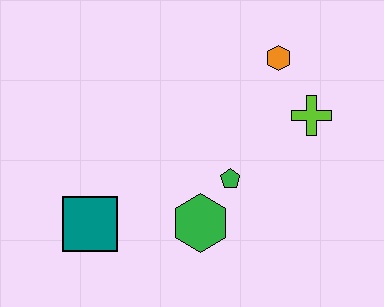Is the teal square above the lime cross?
No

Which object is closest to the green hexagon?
The green pentagon is closest to the green hexagon.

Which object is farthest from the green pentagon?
The teal square is farthest from the green pentagon.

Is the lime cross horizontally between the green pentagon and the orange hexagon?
No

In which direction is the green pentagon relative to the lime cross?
The green pentagon is to the left of the lime cross.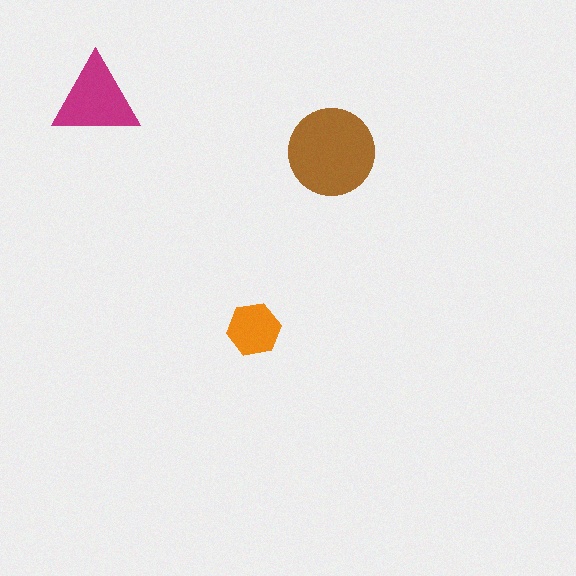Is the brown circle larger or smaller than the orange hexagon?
Larger.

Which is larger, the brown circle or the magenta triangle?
The brown circle.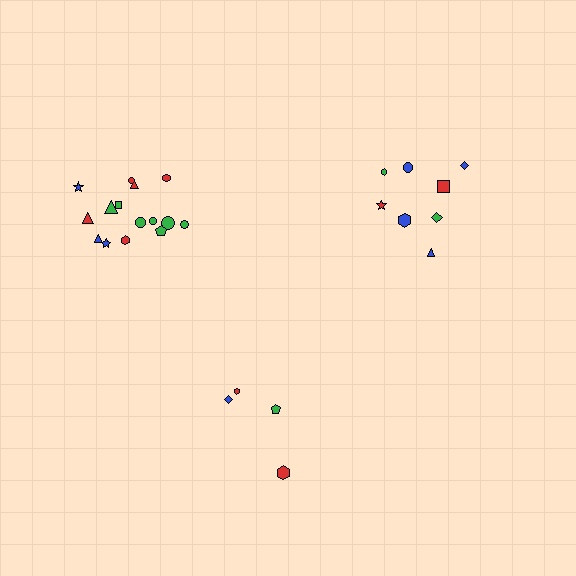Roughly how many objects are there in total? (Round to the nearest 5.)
Roughly 25 objects in total.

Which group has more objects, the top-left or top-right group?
The top-left group.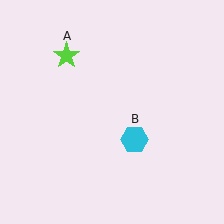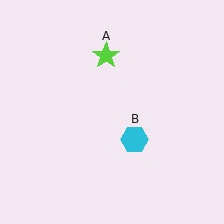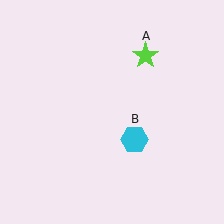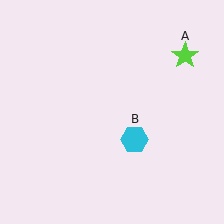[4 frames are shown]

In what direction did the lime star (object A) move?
The lime star (object A) moved right.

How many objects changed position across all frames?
1 object changed position: lime star (object A).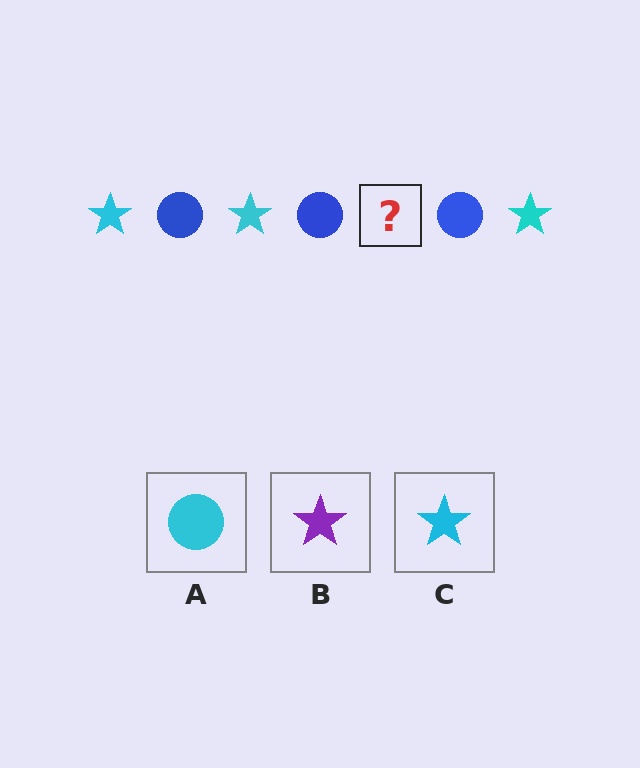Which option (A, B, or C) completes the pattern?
C.